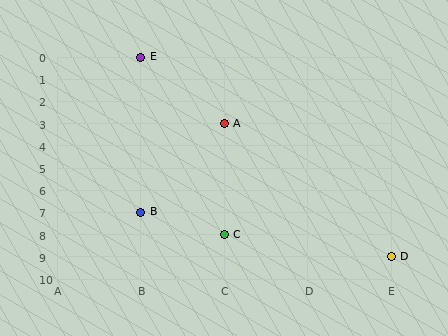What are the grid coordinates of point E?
Point E is at grid coordinates (B, 0).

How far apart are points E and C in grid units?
Points E and C are 1 column and 8 rows apart (about 8.1 grid units diagonally).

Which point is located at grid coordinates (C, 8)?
Point C is at (C, 8).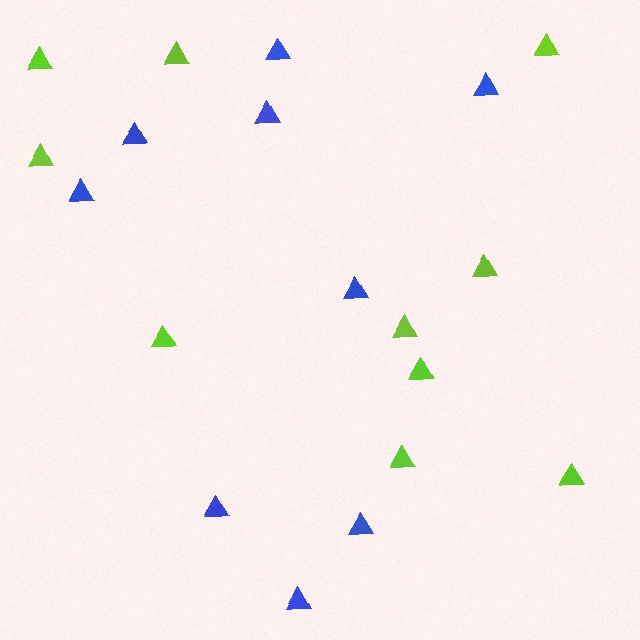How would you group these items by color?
There are 2 groups: one group of blue triangles (9) and one group of lime triangles (10).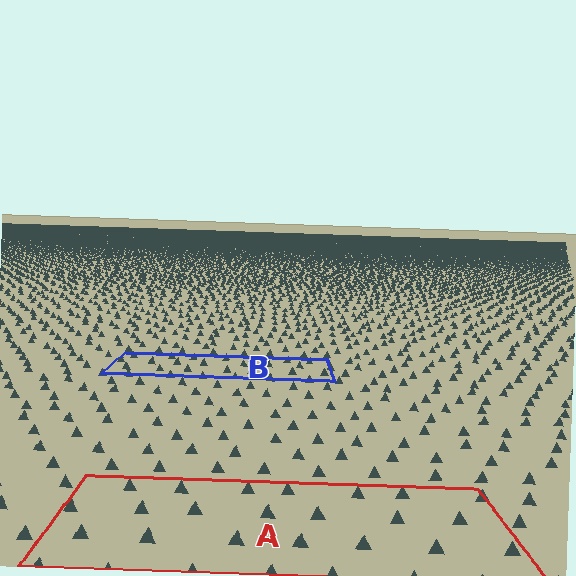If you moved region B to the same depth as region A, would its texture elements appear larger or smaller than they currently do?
They would appear larger. At a closer depth, the same texture elements are projected at a bigger on-screen size.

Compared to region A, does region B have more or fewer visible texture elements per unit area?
Region B has more texture elements per unit area — they are packed more densely because it is farther away.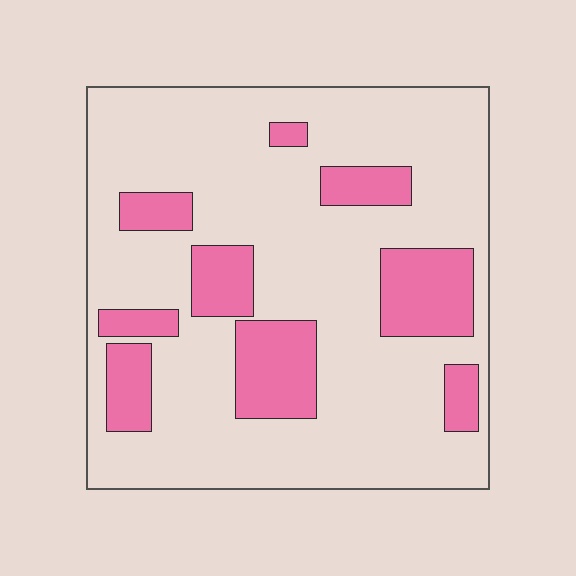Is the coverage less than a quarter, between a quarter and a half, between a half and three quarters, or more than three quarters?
Less than a quarter.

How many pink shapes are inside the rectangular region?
9.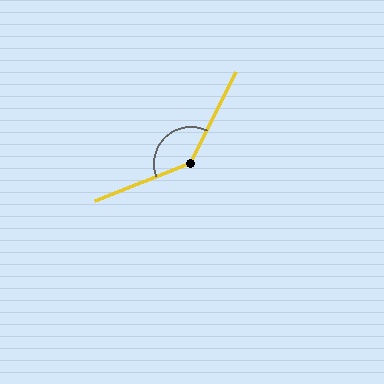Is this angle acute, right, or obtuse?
It is obtuse.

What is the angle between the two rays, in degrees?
Approximately 138 degrees.